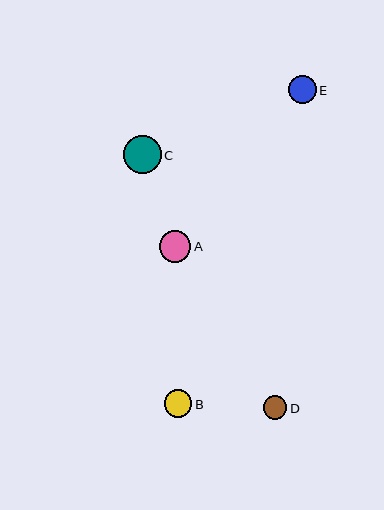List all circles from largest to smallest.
From largest to smallest: C, A, E, B, D.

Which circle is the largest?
Circle C is the largest with a size of approximately 38 pixels.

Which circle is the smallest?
Circle D is the smallest with a size of approximately 24 pixels.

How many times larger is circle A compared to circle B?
Circle A is approximately 1.1 times the size of circle B.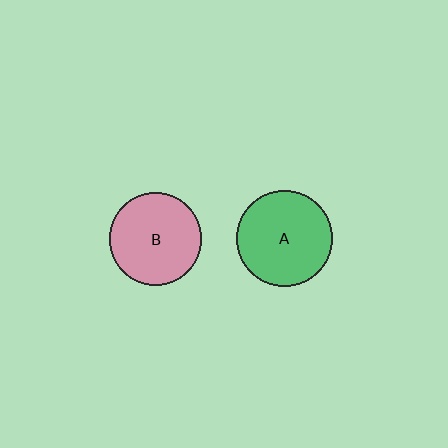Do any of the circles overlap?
No, none of the circles overlap.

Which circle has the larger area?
Circle A (green).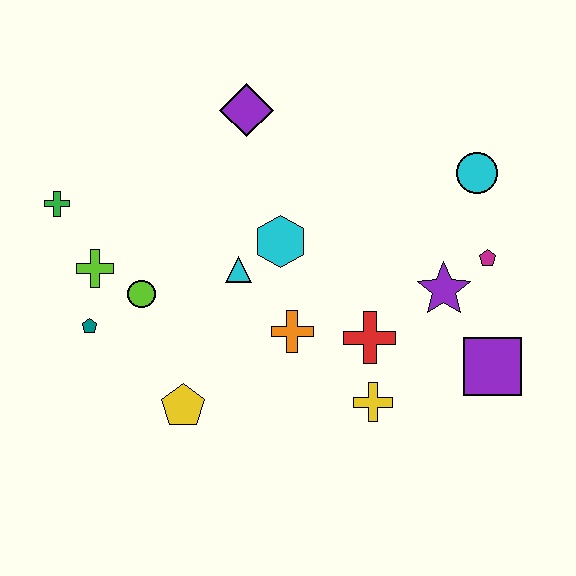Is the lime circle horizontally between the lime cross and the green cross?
No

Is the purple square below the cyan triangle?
Yes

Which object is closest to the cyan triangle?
The cyan hexagon is closest to the cyan triangle.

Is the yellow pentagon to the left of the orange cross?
Yes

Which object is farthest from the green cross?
The purple square is farthest from the green cross.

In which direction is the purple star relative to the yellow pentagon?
The purple star is to the right of the yellow pentagon.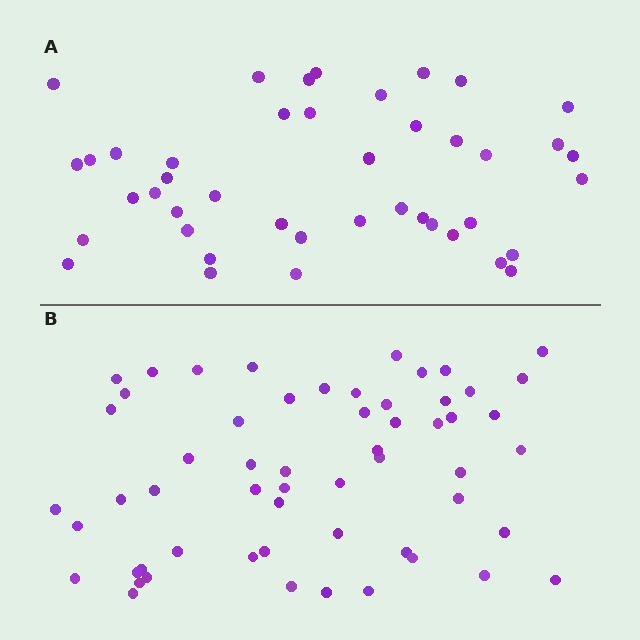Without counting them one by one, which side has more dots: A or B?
Region B (the bottom region) has more dots.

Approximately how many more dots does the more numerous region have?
Region B has approximately 15 more dots than region A.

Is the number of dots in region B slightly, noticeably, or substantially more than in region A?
Region B has noticeably more, but not dramatically so. The ratio is roughly 1.3 to 1.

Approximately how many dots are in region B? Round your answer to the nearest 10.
About 60 dots. (The exact count is 57, which rounds to 60.)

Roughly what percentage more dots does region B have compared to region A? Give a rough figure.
About 35% more.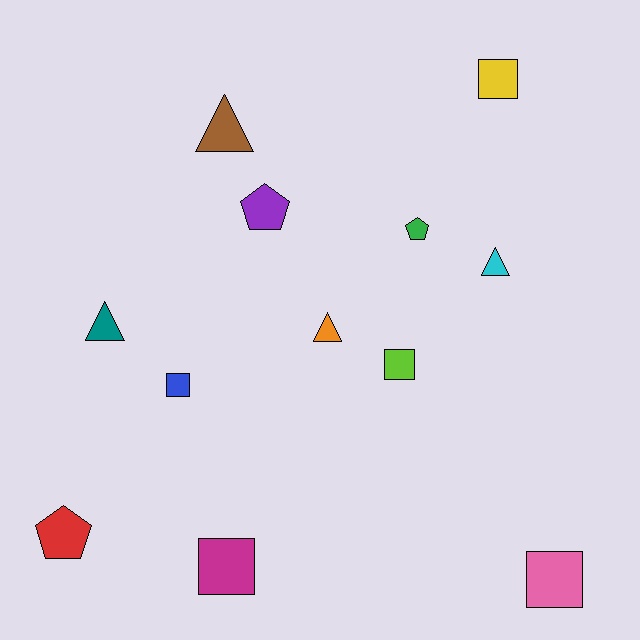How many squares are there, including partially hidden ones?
There are 5 squares.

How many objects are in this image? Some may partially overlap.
There are 12 objects.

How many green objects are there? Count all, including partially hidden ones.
There is 1 green object.